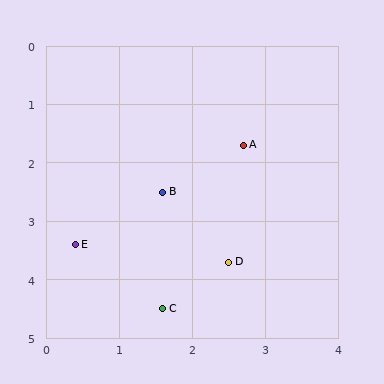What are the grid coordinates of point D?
Point D is at approximately (2.5, 3.7).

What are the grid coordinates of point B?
Point B is at approximately (1.6, 2.5).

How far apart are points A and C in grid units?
Points A and C are about 3.0 grid units apart.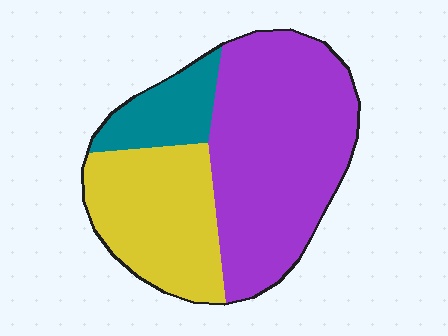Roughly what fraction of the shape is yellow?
Yellow covers 31% of the shape.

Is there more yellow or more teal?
Yellow.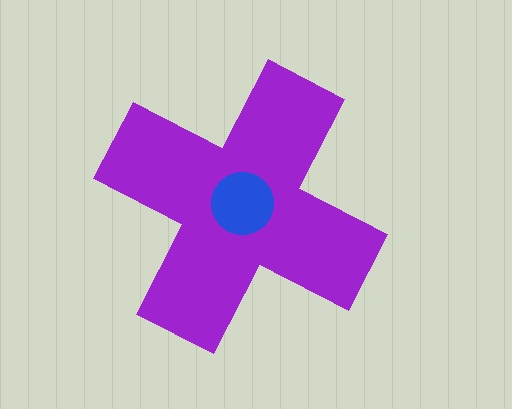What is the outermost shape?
The purple cross.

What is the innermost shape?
The blue circle.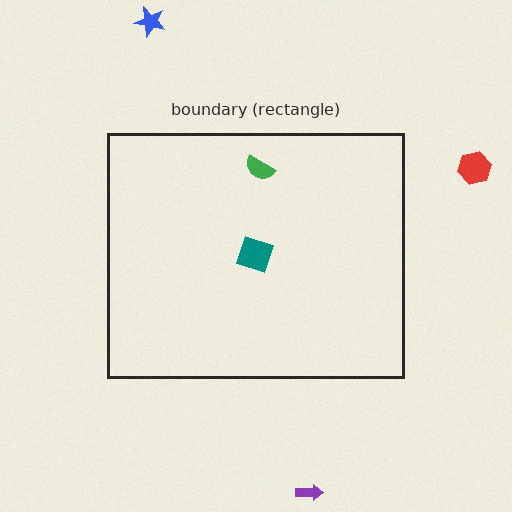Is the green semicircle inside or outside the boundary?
Inside.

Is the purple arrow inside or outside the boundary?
Outside.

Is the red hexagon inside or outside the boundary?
Outside.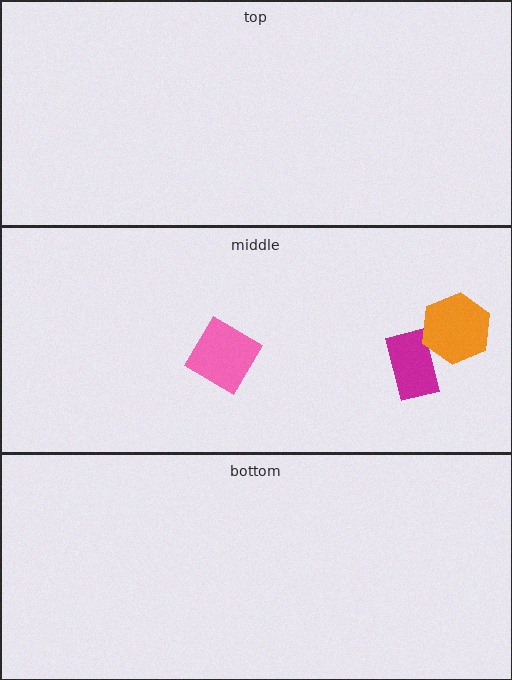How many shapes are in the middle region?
3.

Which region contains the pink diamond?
The middle region.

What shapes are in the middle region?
The magenta rectangle, the orange hexagon, the pink diamond.